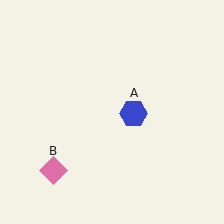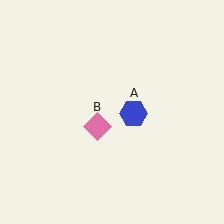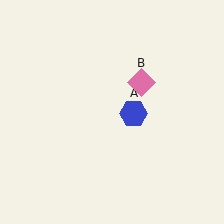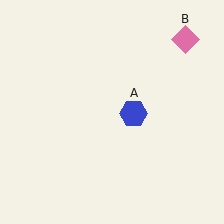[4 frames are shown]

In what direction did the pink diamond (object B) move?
The pink diamond (object B) moved up and to the right.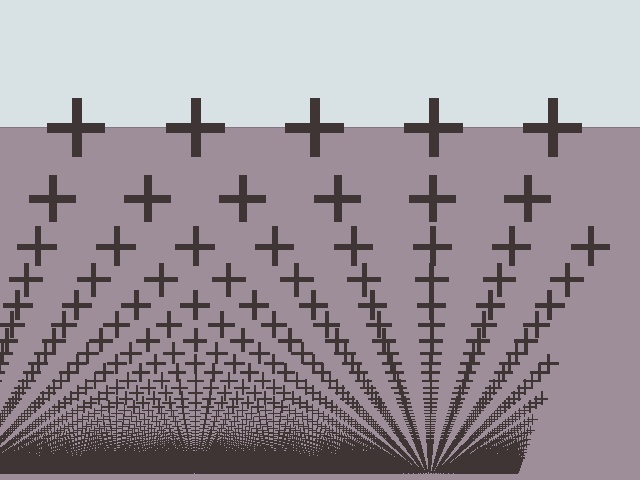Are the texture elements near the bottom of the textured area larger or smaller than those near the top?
Smaller. The gradient is inverted — elements near the bottom are smaller and denser.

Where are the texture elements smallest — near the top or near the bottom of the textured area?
Near the bottom.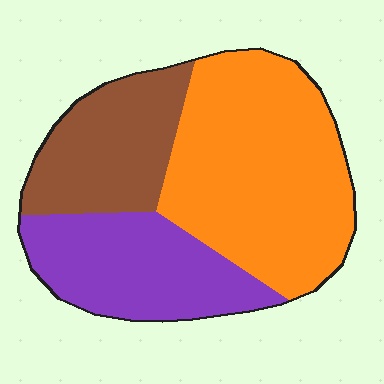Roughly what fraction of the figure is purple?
Purple takes up between a sixth and a third of the figure.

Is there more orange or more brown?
Orange.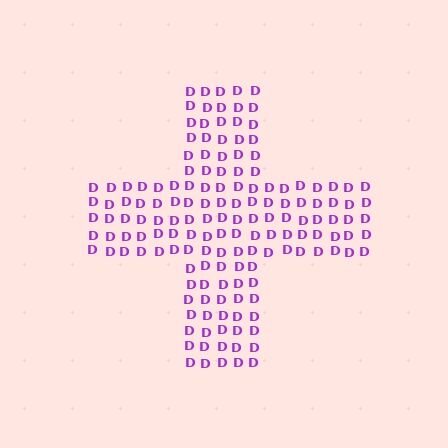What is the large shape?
The large shape is a cross.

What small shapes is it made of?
It is made of small letter D's.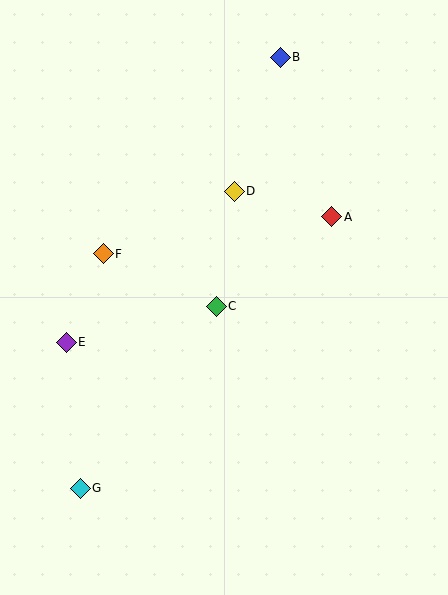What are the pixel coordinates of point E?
Point E is at (66, 342).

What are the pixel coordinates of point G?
Point G is at (80, 488).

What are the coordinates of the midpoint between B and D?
The midpoint between B and D is at (257, 124).